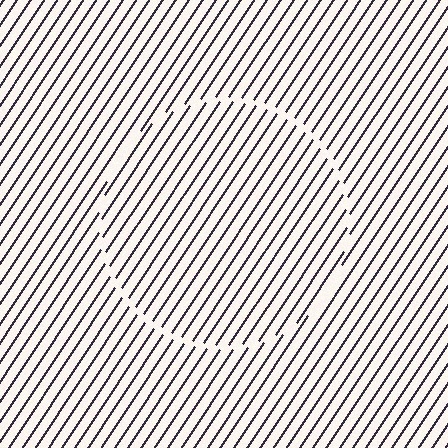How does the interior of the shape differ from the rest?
The interior of the shape contains the same grating, shifted by half a period — the contour is defined by the phase discontinuity where line-ends from the inner and outer gratings abut.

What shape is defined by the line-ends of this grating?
An illusory circle. The interior of the shape contains the same grating, shifted by half a period — the contour is defined by the phase discontinuity where line-ends from the inner and outer gratings abut.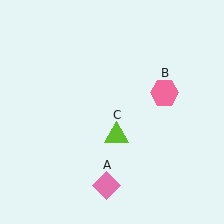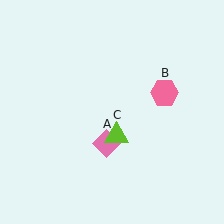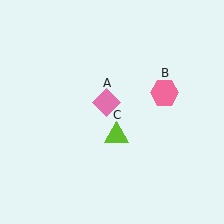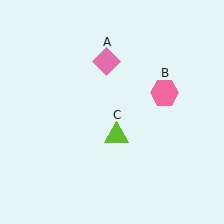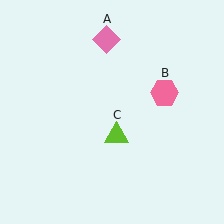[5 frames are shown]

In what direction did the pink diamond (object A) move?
The pink diamond (object A) moved up.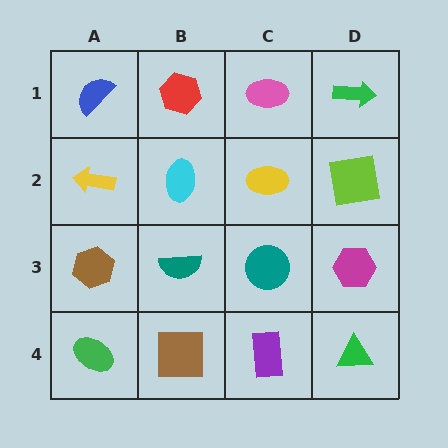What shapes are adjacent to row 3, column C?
A yellow ellipse (row 2, column C), a purple rectangle (row 4, column C), a teal semicircle (row 3, column B), a magenta hexagon (row 3, column D).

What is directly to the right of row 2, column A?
A cyan ellipse.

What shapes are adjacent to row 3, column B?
A cyan ellipse (row 2, column B), a brown square (row 4, column B), a brown hexagon (row 3, column A), a teal circle (row 3, column C).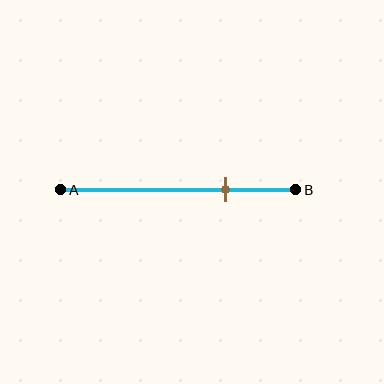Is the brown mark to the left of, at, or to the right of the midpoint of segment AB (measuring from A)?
The brown mark is to the right of the midpoint of segment AB.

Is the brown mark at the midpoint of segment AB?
No, the mark is at about 70% from A, not at the 50% midpoint.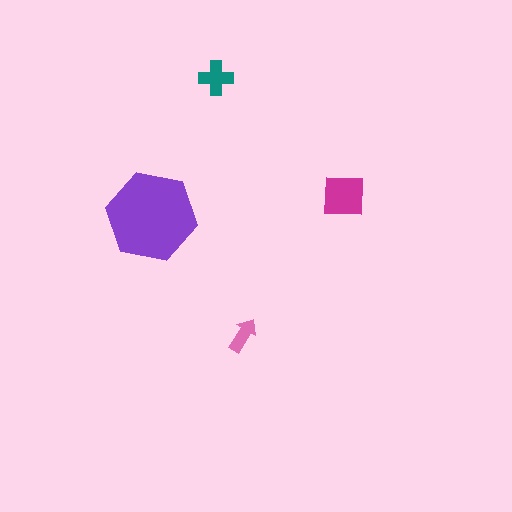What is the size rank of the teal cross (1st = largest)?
3rd.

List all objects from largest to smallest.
The purple hexagon, the magenta square, the teal cross, the pink arrow.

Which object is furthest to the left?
The purple hexagon is leftmost.